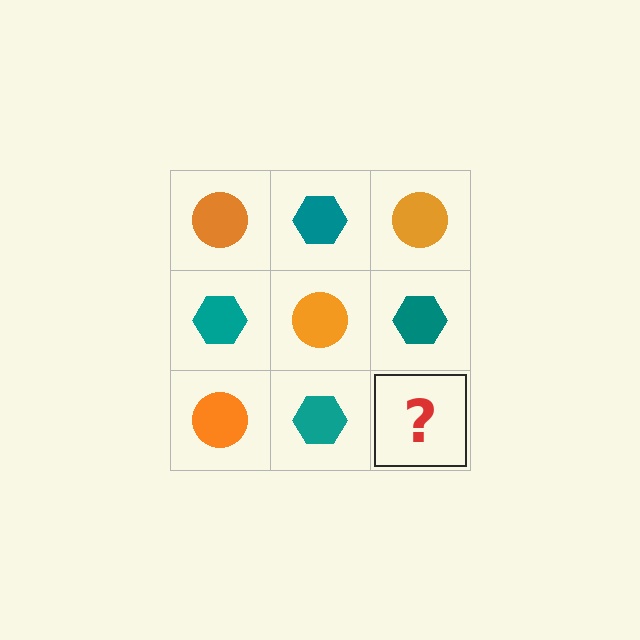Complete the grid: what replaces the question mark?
The question mark should be replaced with an orange circle.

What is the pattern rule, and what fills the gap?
The rule is that it alternates orange circle and teal hexagon in a checkerboard pattern. The gap should be filled with an orange circle.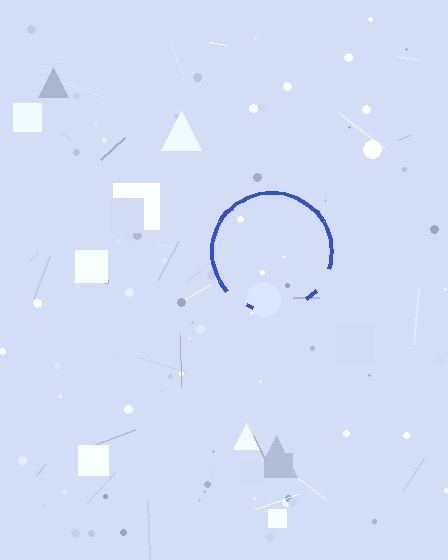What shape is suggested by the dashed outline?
The dashed outline suggests a circle.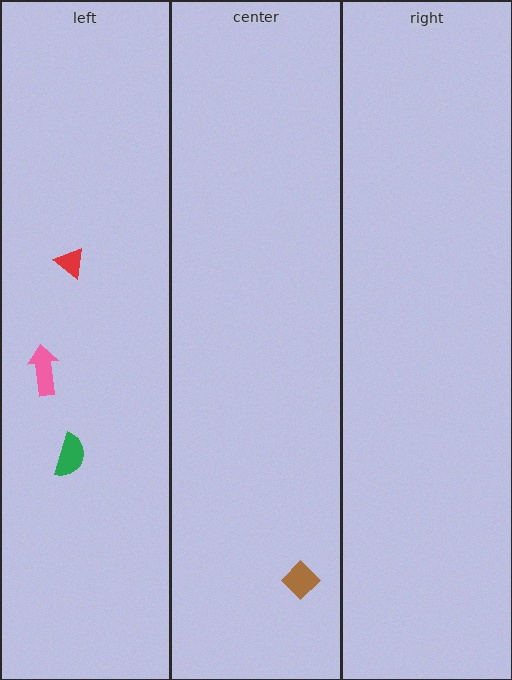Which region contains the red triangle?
The left region.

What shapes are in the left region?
The pink arrow, the red triangle, the green semicircle.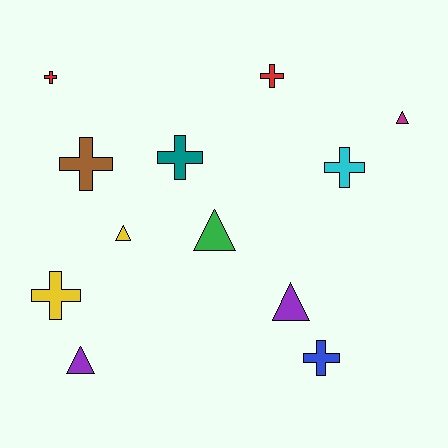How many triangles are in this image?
There are 5 triangles.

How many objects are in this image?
There are 12 objects.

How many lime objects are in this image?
There are no lime objects.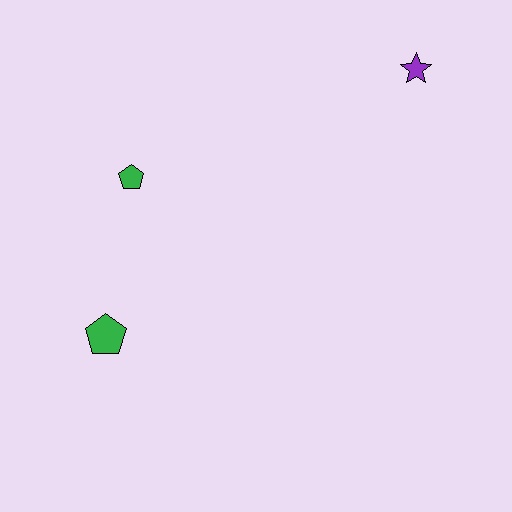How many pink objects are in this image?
There are no pink objects.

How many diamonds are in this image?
There are no diamonds.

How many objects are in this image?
There are 3 objects.